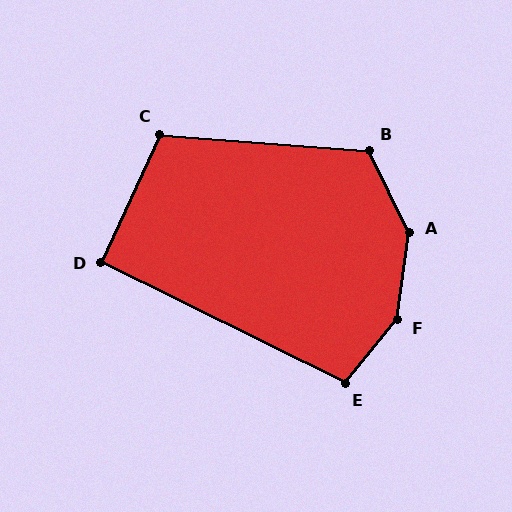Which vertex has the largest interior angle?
F, at approximately 148 degrees.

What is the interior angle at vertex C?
Approximately 110 degrees (obtuse).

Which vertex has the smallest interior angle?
D, at approximately 92 degrees.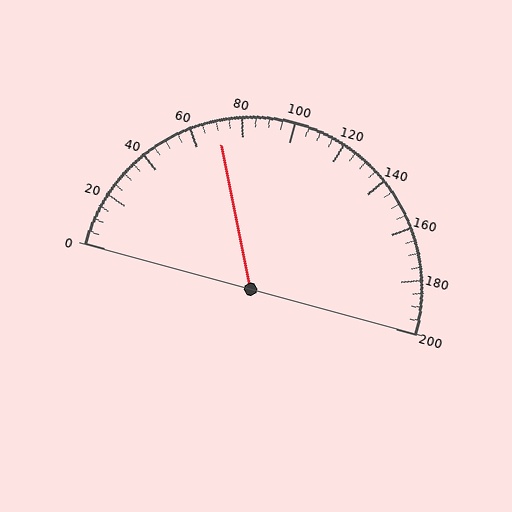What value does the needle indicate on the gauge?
The needle indicates approximately 70.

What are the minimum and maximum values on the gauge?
The gauge ranges from 0 to 200.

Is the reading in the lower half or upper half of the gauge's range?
The reading is in the lower half of the range (0 to 200).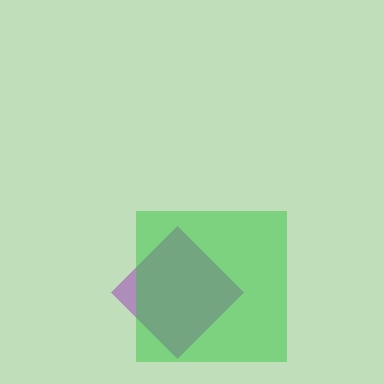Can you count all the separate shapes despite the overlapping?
Yes, there are 2 separate shapes.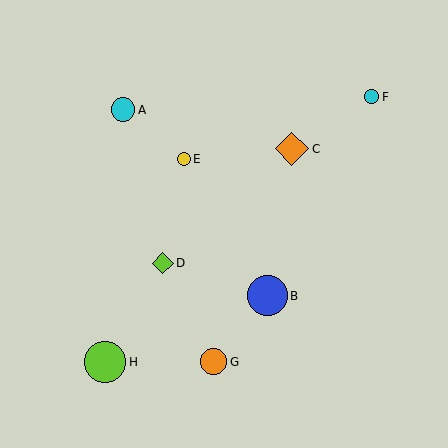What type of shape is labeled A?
Shape A is a cyan circle.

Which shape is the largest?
The lime circle (labeled H) is the largest.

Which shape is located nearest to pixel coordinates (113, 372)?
The lime circle (labeled H) at (105, 362) is nearest to that location.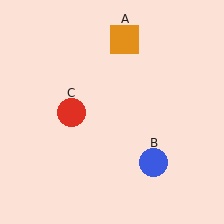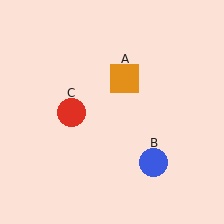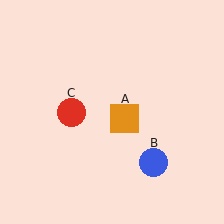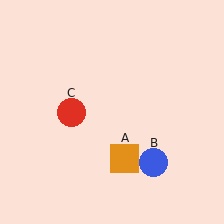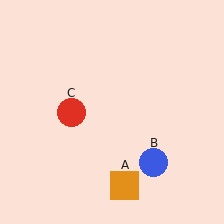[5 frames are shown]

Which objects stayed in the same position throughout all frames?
Blue circle (object B) and red circle (object C) remained stationary.